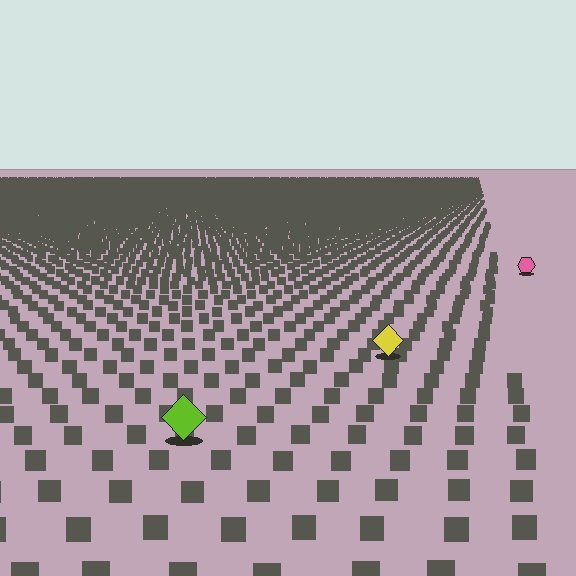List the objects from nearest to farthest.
From nearest to farthest: the lime diamond, the yellow diamond, the pink hexagon.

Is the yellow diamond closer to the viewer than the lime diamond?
No. The lime diamond is closer — you can tell from the texture gradient: the ground texture is coarser near it.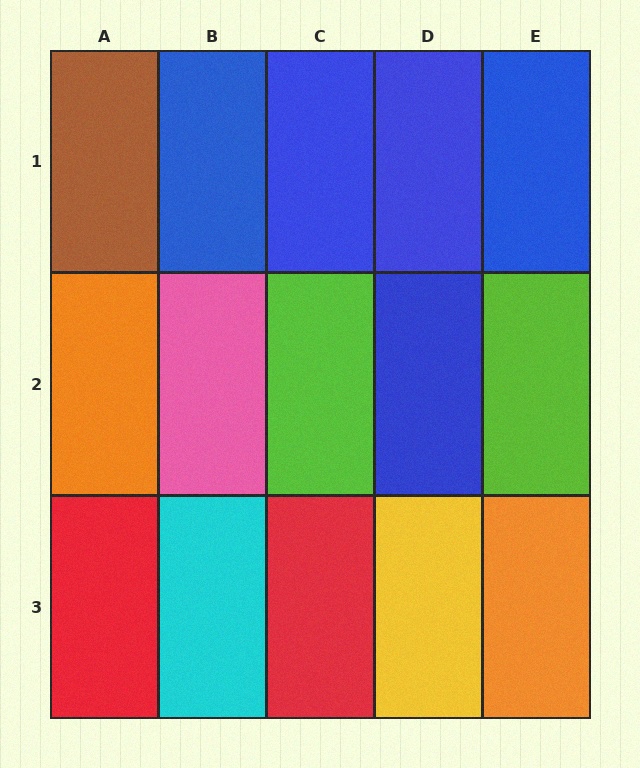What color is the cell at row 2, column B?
Pink.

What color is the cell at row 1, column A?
Brown.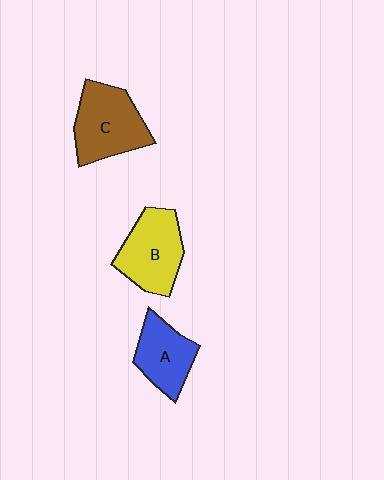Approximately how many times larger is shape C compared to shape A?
Approximately 1.3 times.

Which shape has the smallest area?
Shape A (blue).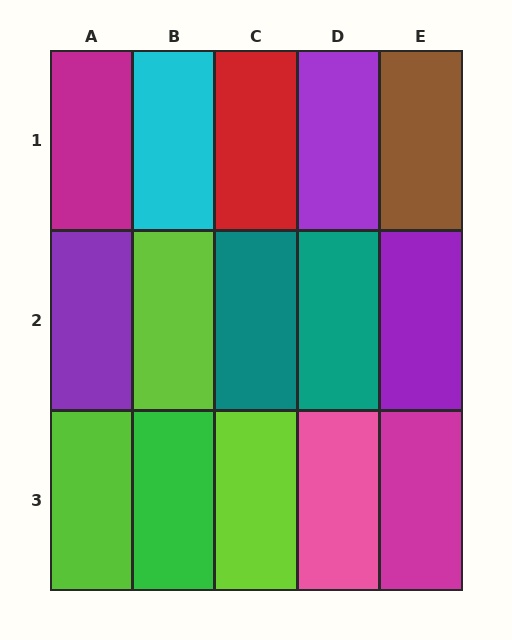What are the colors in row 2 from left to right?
Purple, lime, teal, teal, purple.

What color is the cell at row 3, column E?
Magenta.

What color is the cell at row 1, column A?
Magenta.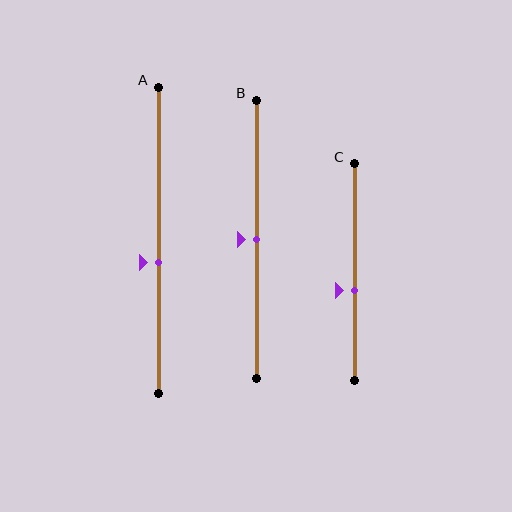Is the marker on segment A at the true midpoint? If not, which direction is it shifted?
No, the marker on segment A is shifted downward by about 7% of the segment length.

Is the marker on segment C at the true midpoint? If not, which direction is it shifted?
No, the marker on segment C is shifted downward by about 9% of the segment length.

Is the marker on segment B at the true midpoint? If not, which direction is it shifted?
Yes, the marker on segment B is at the true midpoint.